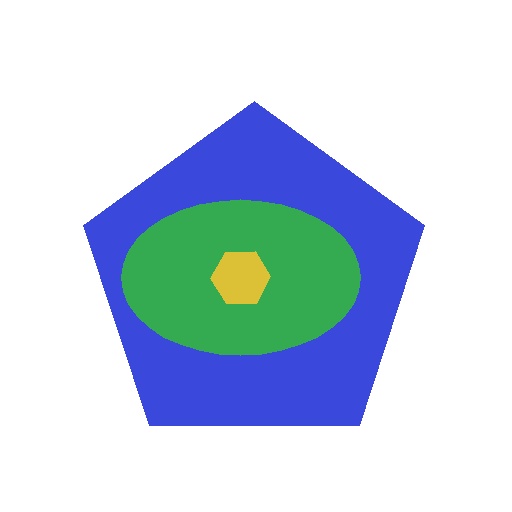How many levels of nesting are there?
3.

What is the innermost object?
The yellow hexagon.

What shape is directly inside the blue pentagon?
The green ellipse.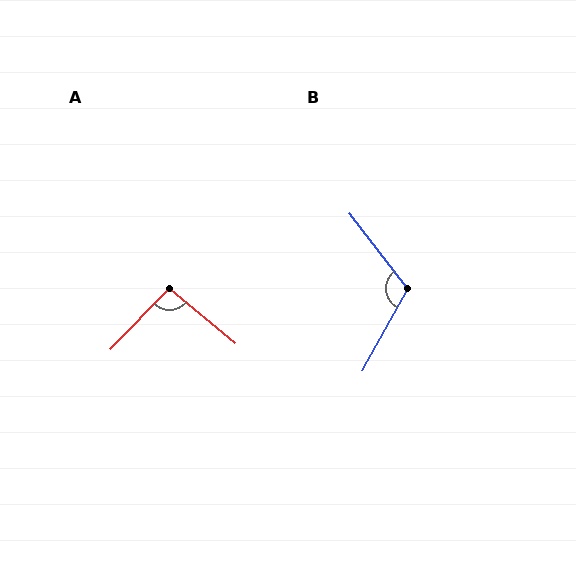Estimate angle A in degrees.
Approximately 94 degrees.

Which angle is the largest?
B, at approximately 113 degrees.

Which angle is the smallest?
A, at approximately 94 degrees.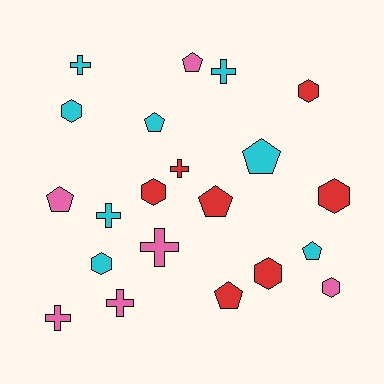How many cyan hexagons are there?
There are 2 cyan hexagons.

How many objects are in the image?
There are 21 objects.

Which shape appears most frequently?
Cross, with 7 objects.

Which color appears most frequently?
Cyan, with 8 objects.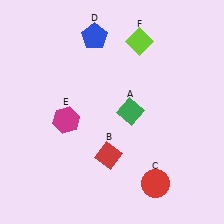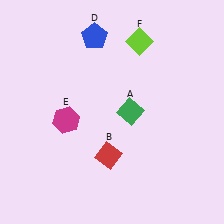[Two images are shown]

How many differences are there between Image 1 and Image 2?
There is 1 difference between the two images.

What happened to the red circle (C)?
The red circle (C) was removed in Image 2. It was in the bottom-right area of Image 1.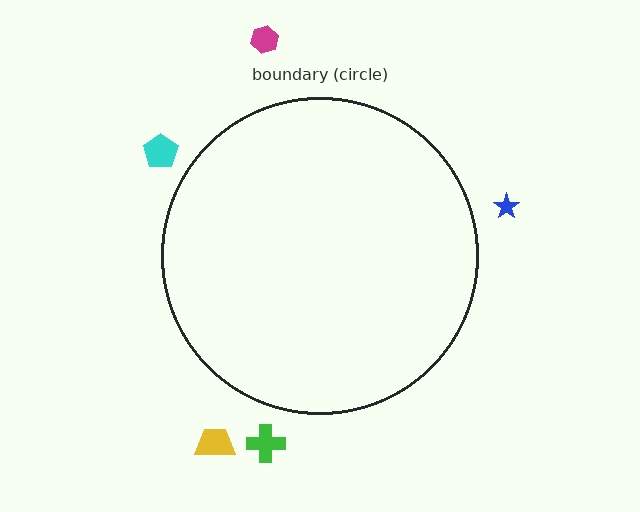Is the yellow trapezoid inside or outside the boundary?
Outside.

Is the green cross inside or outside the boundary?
Outside.